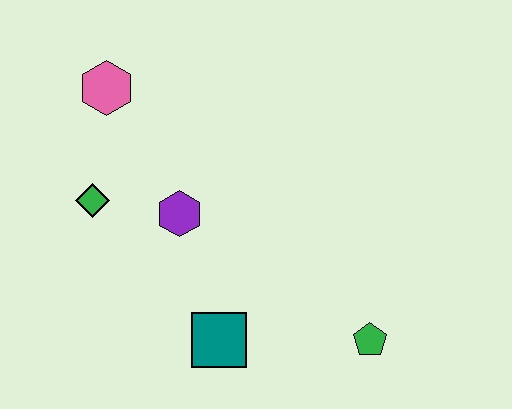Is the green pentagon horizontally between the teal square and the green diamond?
No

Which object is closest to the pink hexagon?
The green diamond is closest to the pink hexagon.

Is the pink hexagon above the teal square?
Yes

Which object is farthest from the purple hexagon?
The green pentagon is farthest from the purple hexagon.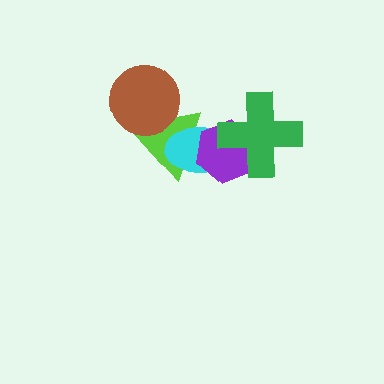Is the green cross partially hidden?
No, no other shape covers it.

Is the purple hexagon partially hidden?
Yes, it is partially covered by another shape.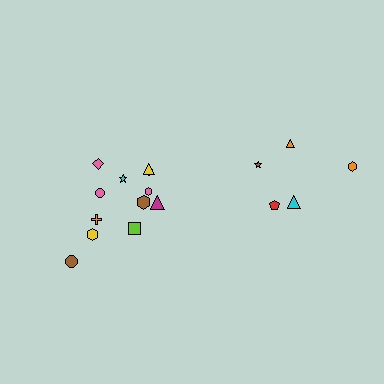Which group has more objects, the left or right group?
The left group.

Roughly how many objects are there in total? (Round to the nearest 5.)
Roughly 15 objects in total.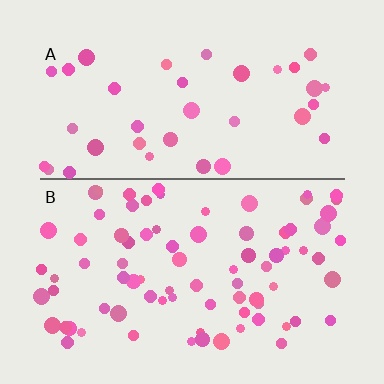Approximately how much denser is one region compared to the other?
Approximately 2.2× — region B over region A.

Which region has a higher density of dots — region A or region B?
B (the bottom).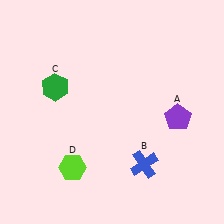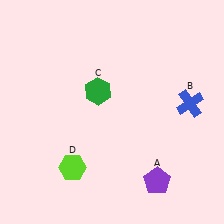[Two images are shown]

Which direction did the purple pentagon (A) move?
The purple pentagon (A) moved down.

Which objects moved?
The objects that moved are: the purple pentagon (A), the blue cross (B), the green hexagon (C).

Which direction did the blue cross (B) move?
The blue cross (B) moved up.